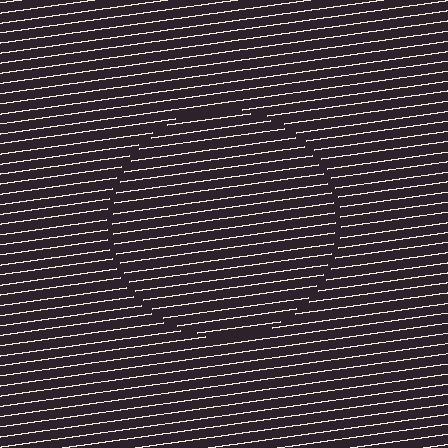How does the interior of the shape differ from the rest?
The interior of the shape contains the same grating, shifted by half a period — the contour is defined by the phase discontinuity where line-ends from the inner and outer gratings abut.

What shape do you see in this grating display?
An illusory circle. The interior of the shape contains the same grating, shifted by half a period — the contour is defined by the phase discontinuity where line-ends from the inner and outer gratings abut.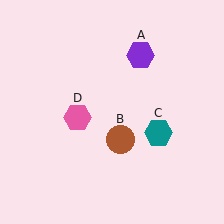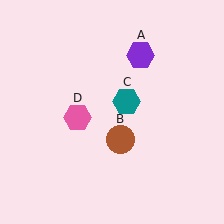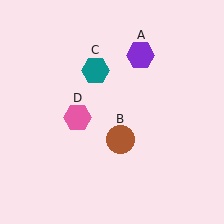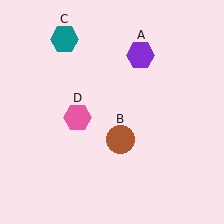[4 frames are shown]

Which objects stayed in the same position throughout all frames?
Purple hexagon (object A) and brown circle (object B) and pink hexagon (object D) remained stationary.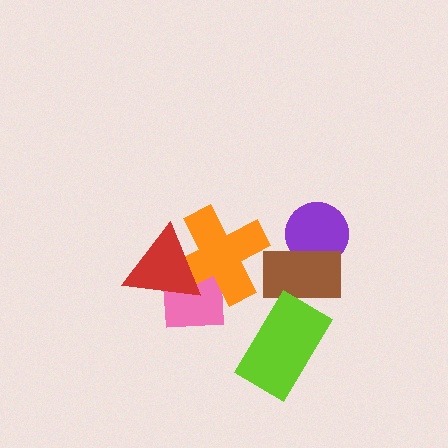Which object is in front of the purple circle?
The brown rectangle is in front of the purple circle.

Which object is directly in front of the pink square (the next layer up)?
The orange cross is directly in front of the pink square.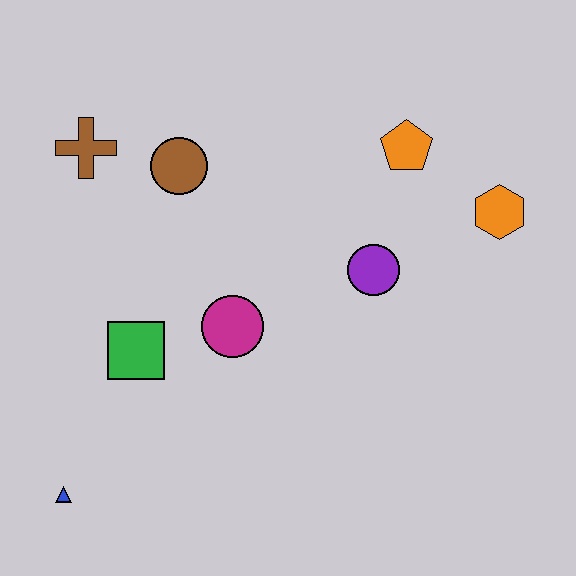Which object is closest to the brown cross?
The brown circle is closest to the brown cross.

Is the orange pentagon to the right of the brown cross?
Yes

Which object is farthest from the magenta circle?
The orange hexagon is farthest from the magenta circle.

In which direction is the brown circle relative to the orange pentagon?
The brown circle is to the left of the orange pentagon.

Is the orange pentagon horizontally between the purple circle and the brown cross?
No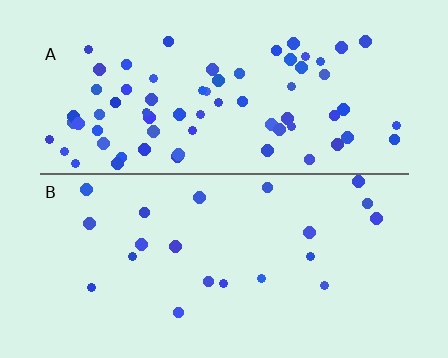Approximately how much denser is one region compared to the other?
Approximately 3.3× — region A over region B.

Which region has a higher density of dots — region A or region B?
A (the top).